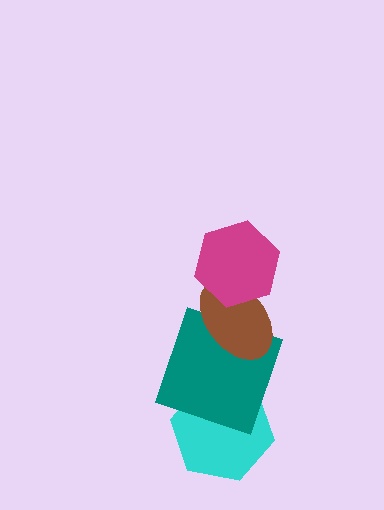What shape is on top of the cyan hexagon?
The teal square is on top of the cyan hexagon.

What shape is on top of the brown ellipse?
The magenta hexagon is on top of the brown ellipse.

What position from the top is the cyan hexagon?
The cyan hexagon is 4th from the top.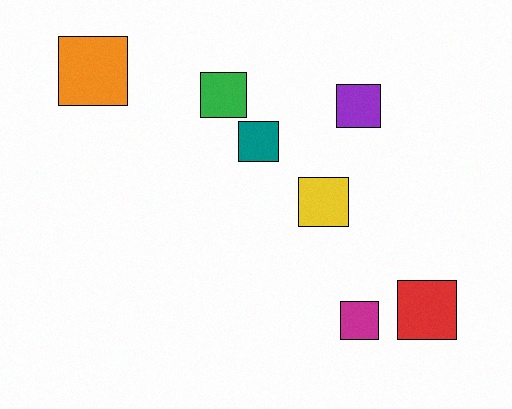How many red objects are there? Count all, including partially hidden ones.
There is 1 red object.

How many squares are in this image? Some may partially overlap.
There are 7 squares.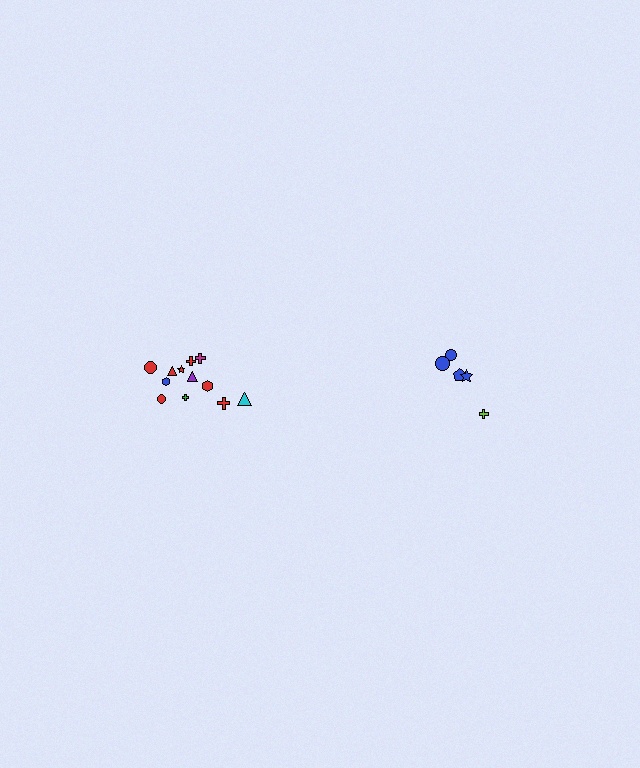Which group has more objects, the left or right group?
The left group.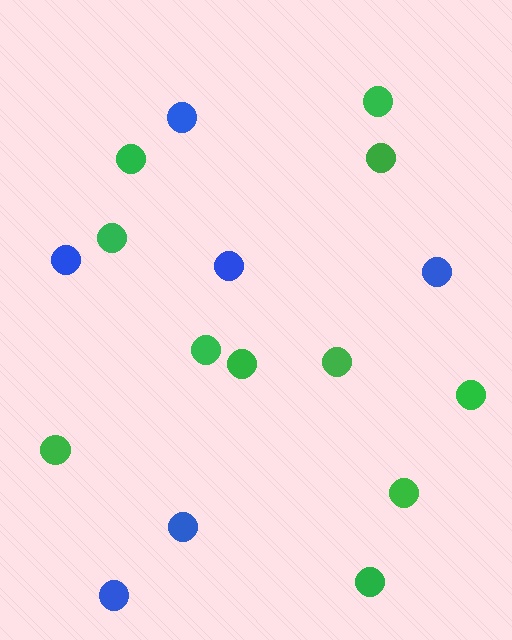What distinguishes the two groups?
There are 2 groups: one group of blue circles (6) and one group of green circles (11).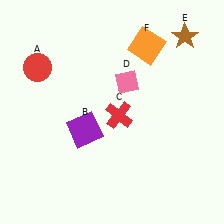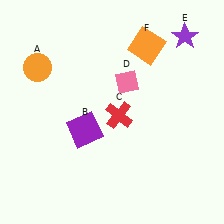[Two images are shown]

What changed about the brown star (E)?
In Image 1, E is brown. In Image 2, it changed to purple.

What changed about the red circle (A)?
In Image 1, A is red. In Image 2, it changed to orange.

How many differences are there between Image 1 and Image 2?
There are 2 differences between the two images.